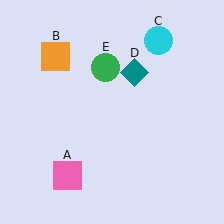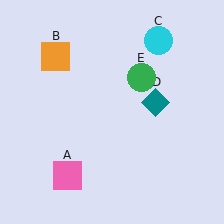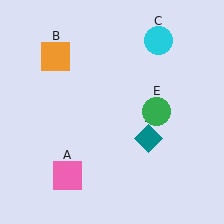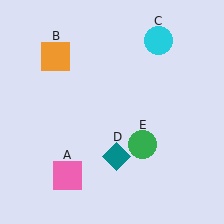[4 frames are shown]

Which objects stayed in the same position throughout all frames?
Pink square (object A) and orange square (object B) and cyan circle (object C) remained stationary.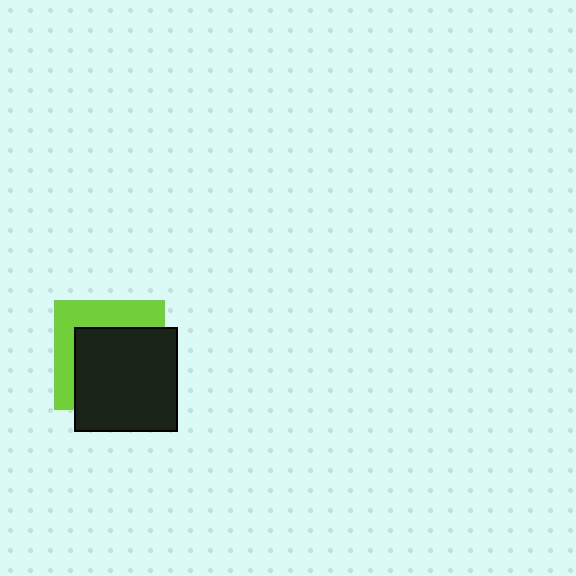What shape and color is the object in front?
The object in front is a black square.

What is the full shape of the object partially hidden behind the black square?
The partially hidden object is a lime square.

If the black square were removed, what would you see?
You would see the complete lime square.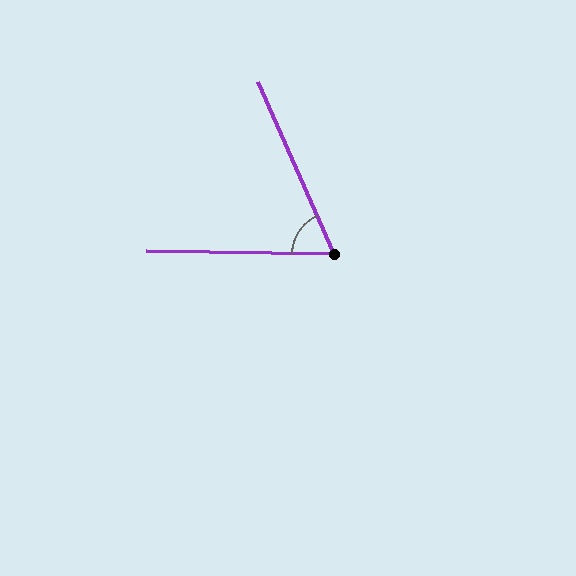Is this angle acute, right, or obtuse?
It is acute.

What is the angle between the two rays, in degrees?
Approximately 65 degrees.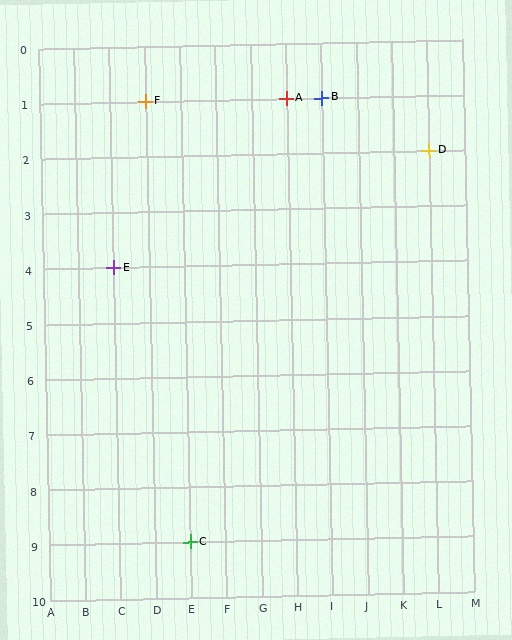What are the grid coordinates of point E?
Point E is at grid coordinates (C, 4).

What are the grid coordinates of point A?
Point A is at grid coordinates (H, 1).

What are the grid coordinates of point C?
Point C is at grid coordinates (E, 9).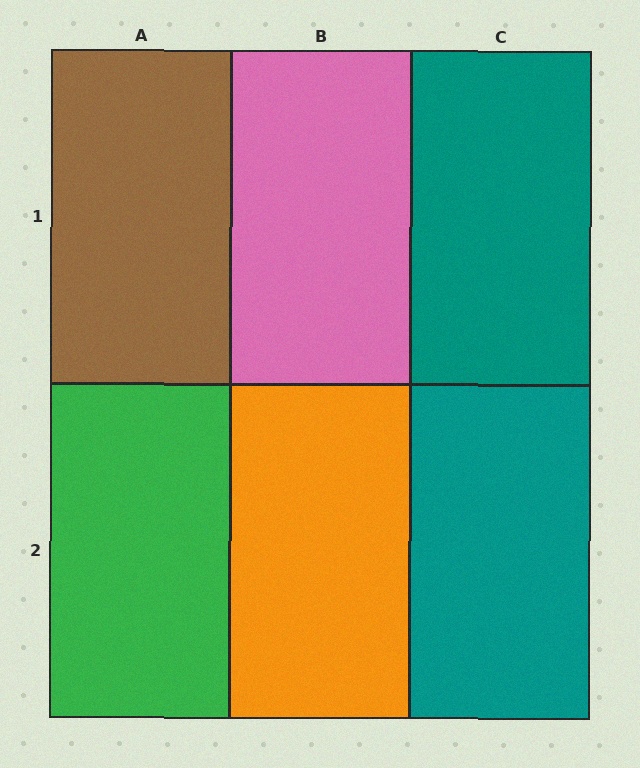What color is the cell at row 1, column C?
Teal.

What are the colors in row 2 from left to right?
Green, orange, teal.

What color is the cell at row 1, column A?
Brown.